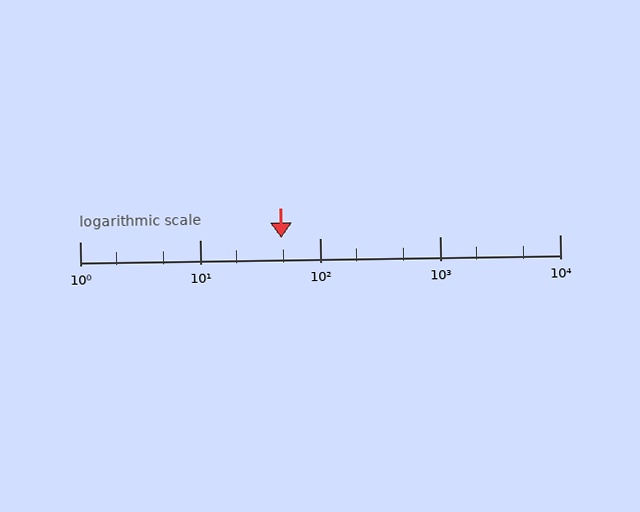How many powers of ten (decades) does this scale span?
The scale spans 4 decades, from 1 to 10000.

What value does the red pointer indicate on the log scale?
The pointer indicates approximately 48.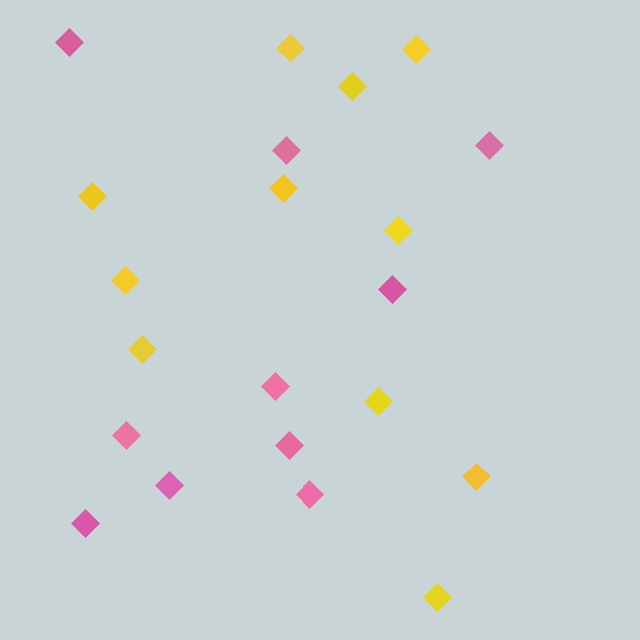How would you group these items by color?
There are 2 groups: one group of pink diamonds (10) and one group of yellow diamonds (11).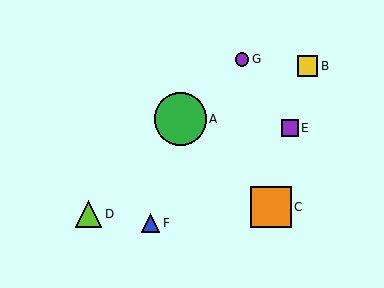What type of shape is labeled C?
Shape C is an orange square.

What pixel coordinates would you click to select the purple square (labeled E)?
Click at (290, 128) to select the purple square E.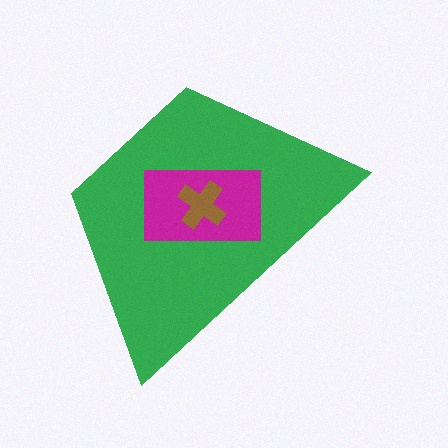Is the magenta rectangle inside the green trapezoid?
Yes.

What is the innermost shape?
The brown cross.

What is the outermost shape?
The green trapezoid.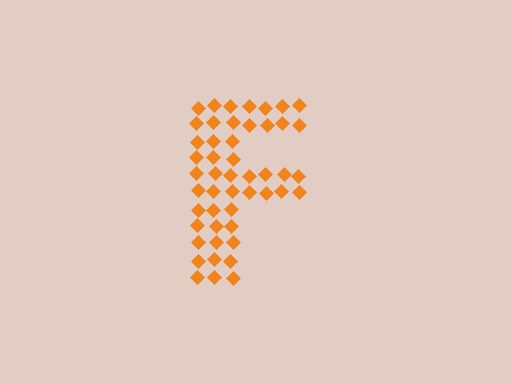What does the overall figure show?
The overall figure shows the letter F.